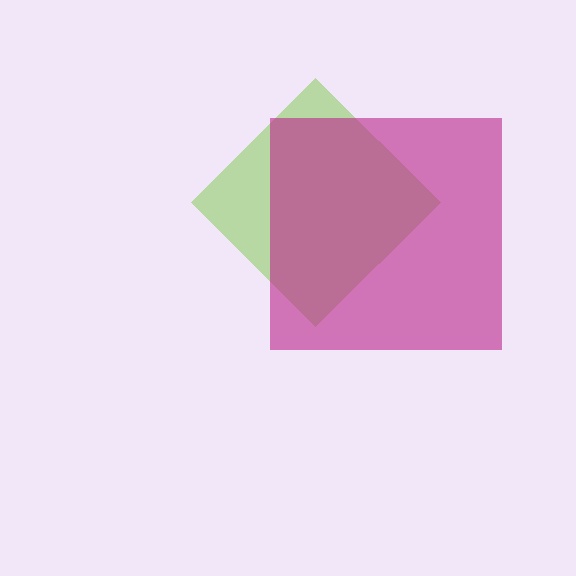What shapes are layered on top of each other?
The layered shapes are: a lime diamond, a magenta square.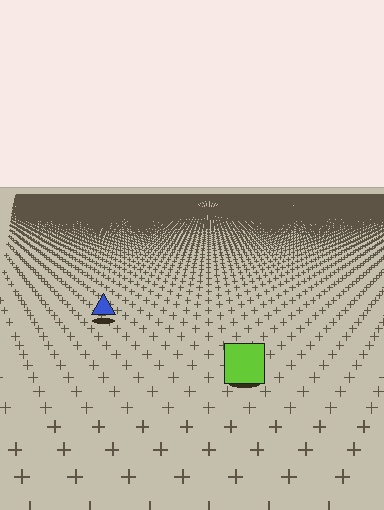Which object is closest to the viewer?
The lime square is closest. The texture marks near it are larger and more spread out.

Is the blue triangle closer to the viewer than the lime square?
No. The lime square is closer — you can tell from the texture gradient: the ground texture is coarser near it.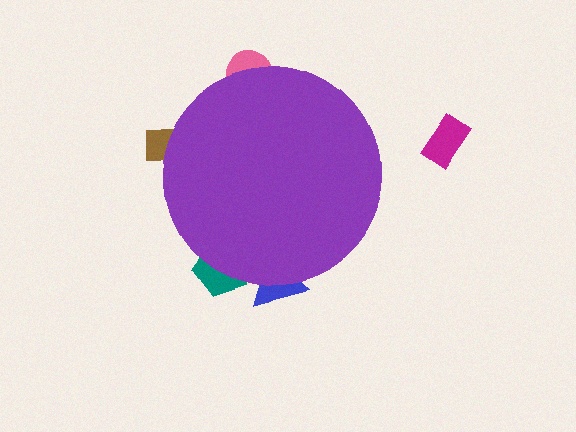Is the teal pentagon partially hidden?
Yes, the teal pentagon is partially hidden behind the purple circle.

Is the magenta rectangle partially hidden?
No, the magenta rectangle is fully visible.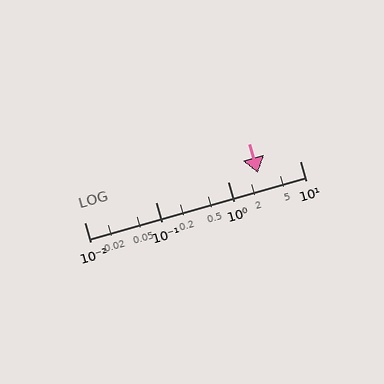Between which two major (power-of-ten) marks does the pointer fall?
The pointer is between 1 and 10.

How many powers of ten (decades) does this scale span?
The scale spans 3 decades, from 0.01 to 10.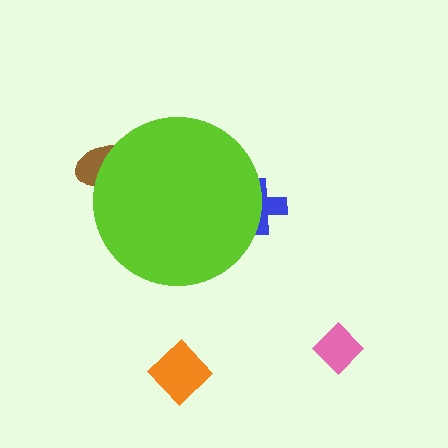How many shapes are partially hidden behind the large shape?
2 shapes are partially hidden.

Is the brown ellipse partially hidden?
Yes, the brown ellipse is partially hidden behind the lime circle.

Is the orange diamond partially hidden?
No, the orange diamond is fully visible.